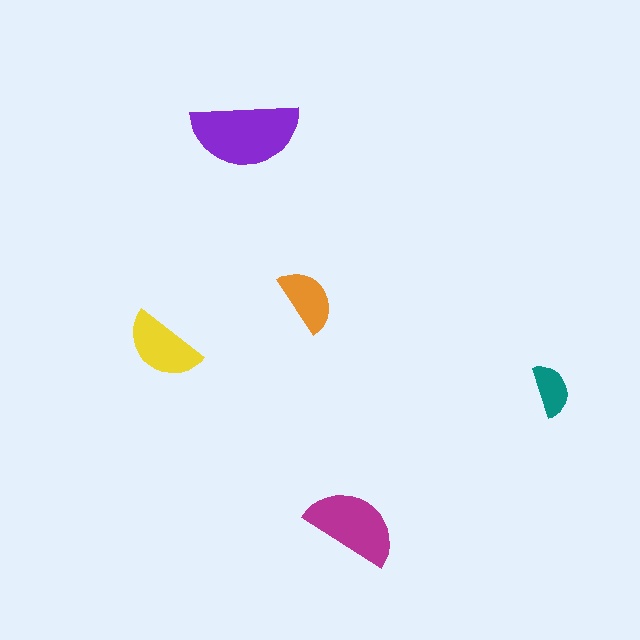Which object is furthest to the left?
The yellow semicircle is leftmost.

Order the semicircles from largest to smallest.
the purple one, the magenta one, the yellow one, the orange one, the teal one.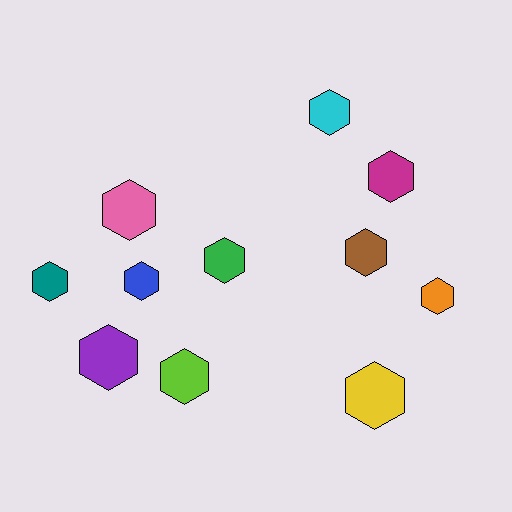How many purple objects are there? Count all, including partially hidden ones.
There is 1 purple object.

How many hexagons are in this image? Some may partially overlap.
There are 11 hexagons.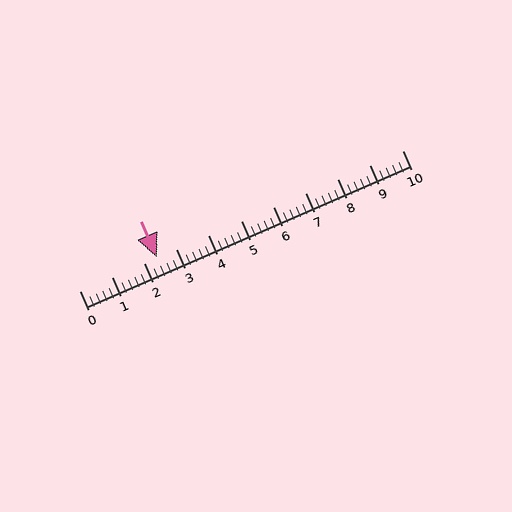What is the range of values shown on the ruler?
The ruler shows values from 0 to 10.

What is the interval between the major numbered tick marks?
The major tick marks are spaced 1 units apart.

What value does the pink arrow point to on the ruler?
The pink arrow points to approximately 2.4.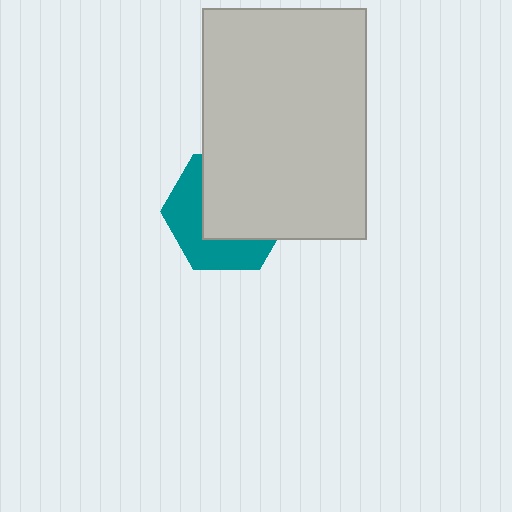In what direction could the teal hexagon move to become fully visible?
The teal hexagon could move toward the lower-left. That would shift it out from behind the light gray rectangle entirely.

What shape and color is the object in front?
The object in front is a light gray rectangle.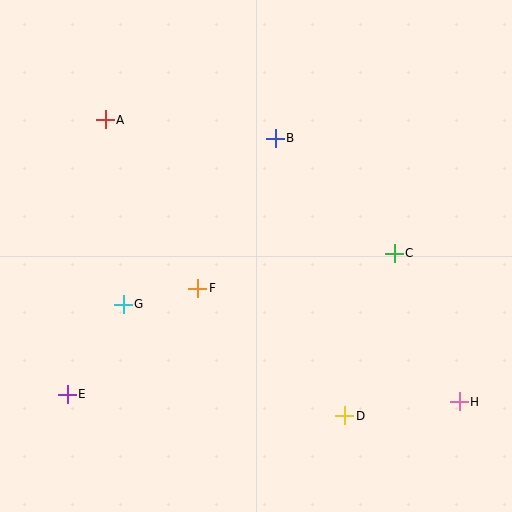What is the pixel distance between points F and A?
The distance between F and A is 192 pixels.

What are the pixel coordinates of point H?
Point H is at (459, 402).